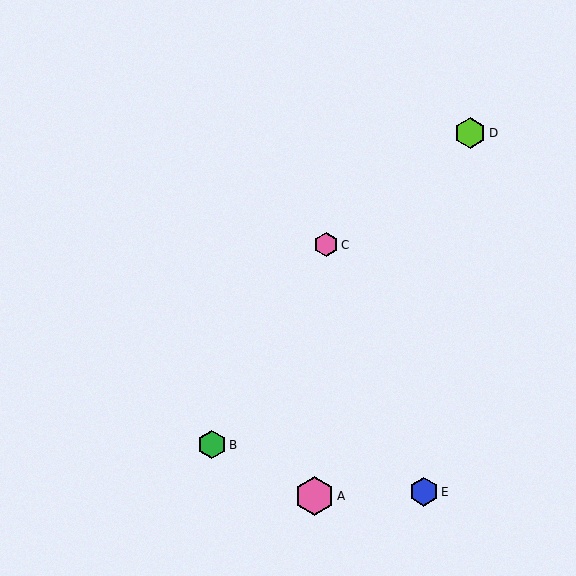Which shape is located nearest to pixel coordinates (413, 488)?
The blue hexagon (labeled E) at (424, 492) is nearest to that location.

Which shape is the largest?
The pink hexagon (labeled A) is the largest.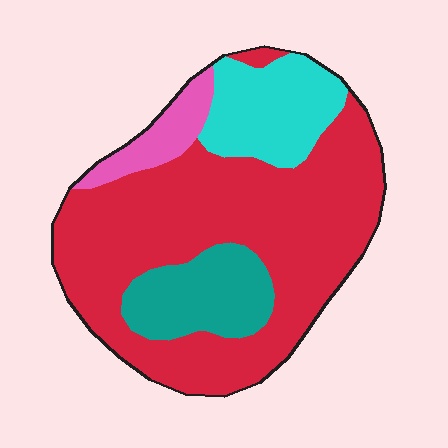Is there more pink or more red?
Red.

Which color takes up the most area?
Red, at roughly 65%.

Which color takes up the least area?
Pink, at roughly 5%.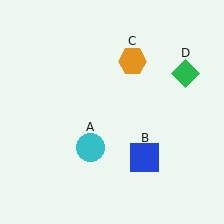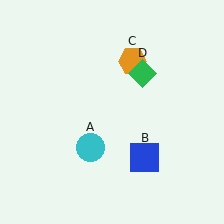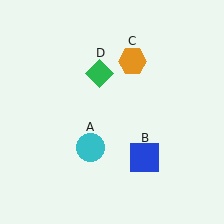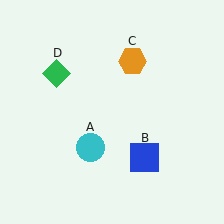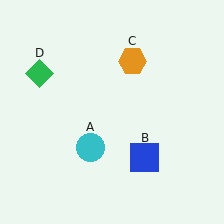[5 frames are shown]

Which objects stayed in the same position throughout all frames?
Cyan circle (object A) and blue square (object B) and orange hexagon (object C) remained stationary.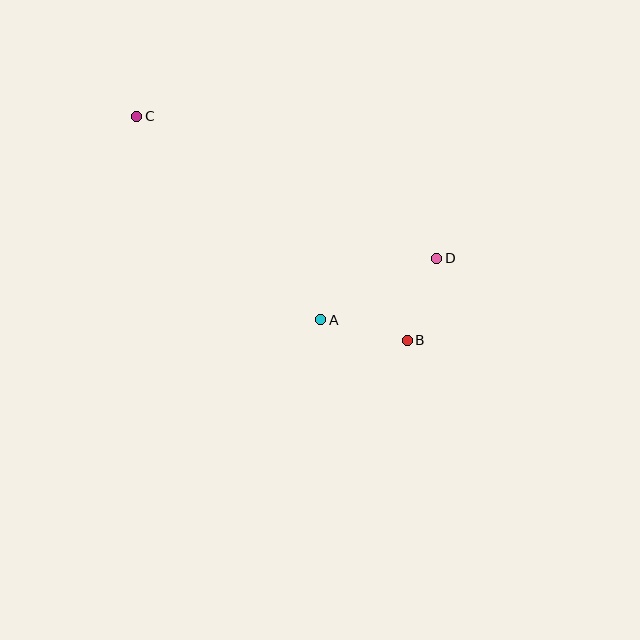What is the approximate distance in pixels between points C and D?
The distance between C and D is approximately 332 pixels.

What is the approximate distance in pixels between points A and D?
The distance between A and D is approximately 131 pixels.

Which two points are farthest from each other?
Points B and C are farthest from each other.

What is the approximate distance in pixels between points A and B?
The distance between A and B is approximately 88 pixels.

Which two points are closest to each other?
Points B and D are closest to each other.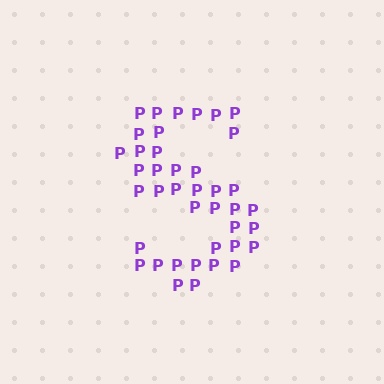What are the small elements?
The small elements are letter P's.